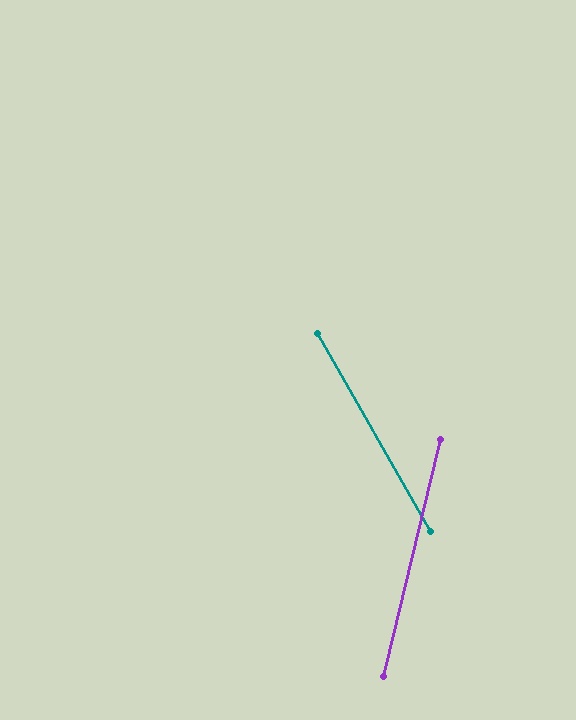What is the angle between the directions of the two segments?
Approximately 43 degrees.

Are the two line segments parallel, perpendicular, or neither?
Neither parallel nor perpendicular — they differ by about 43°.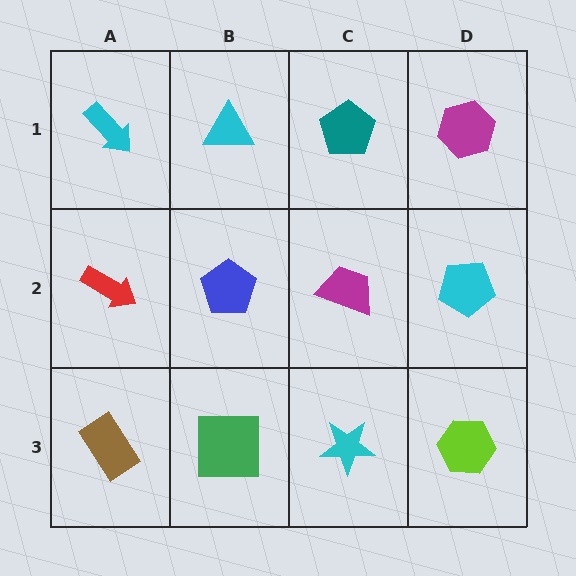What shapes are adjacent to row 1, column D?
A cyan pentagon (row 2, column D), a teal pentagon (row 1, column C).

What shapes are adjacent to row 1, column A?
A red arrow (row 2, column A), a cyan triangle (row 1, column B).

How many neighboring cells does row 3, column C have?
3.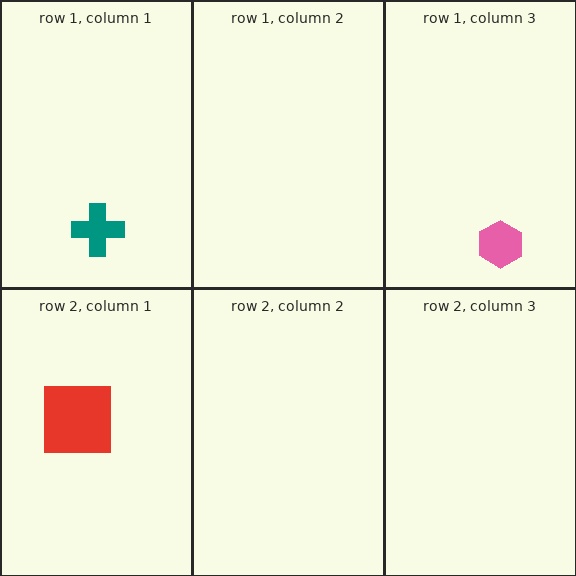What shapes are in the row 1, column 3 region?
The pink hexagon.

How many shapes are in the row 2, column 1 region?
1.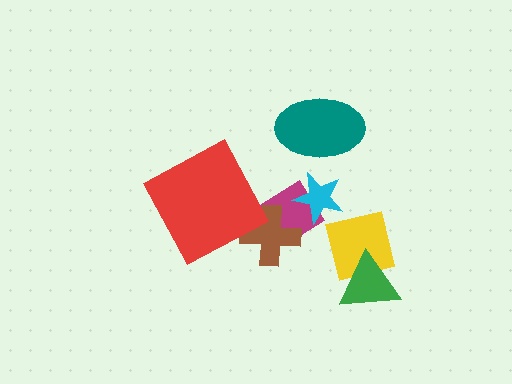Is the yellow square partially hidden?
Yes, it is partially covered by another shape.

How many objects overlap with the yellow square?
1 object overlaps with the yellow square.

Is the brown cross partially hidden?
No, no other shape covers it.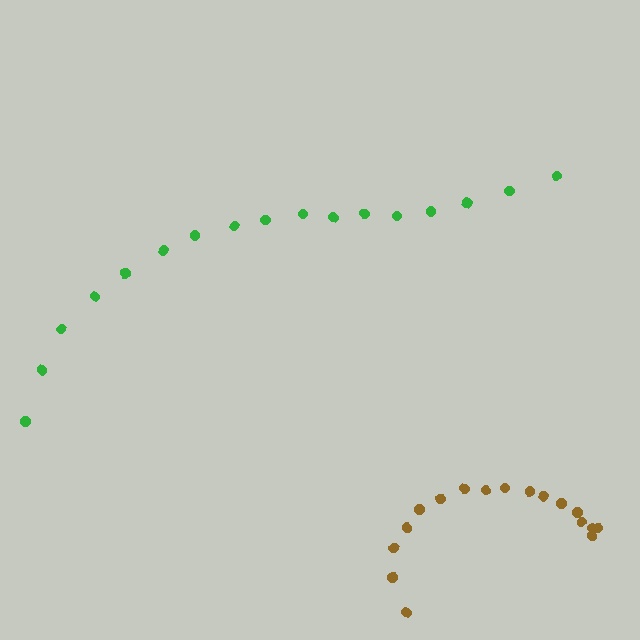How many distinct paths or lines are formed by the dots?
There are 2 distinct paths.